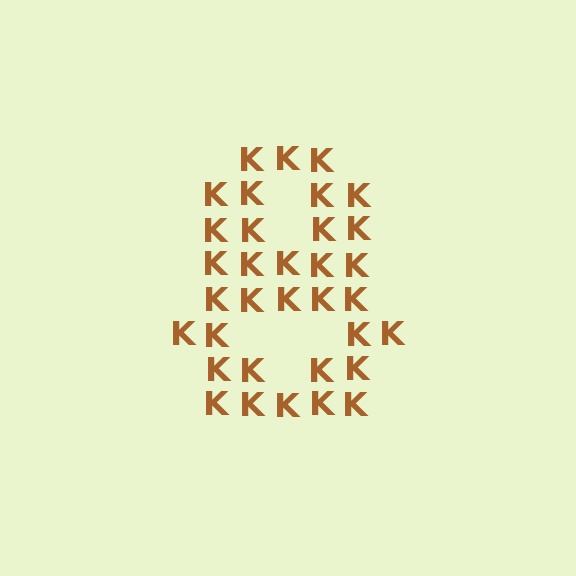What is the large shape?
The large shape is the digit 8.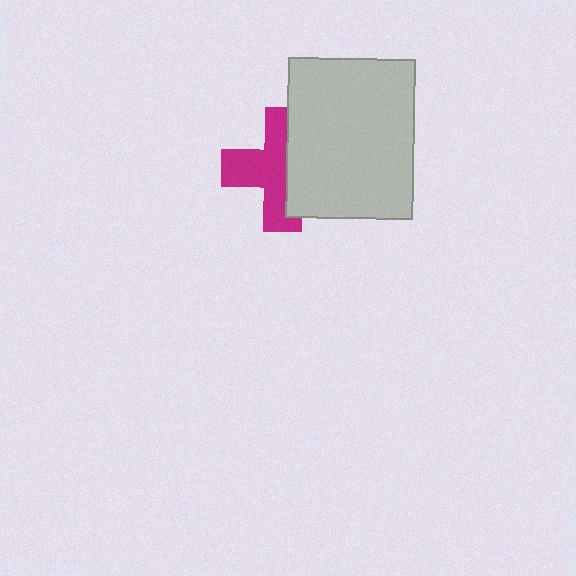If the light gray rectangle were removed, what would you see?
You would see the complete magenta cross.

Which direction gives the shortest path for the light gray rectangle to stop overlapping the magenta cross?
Moving right gives the shortest separation.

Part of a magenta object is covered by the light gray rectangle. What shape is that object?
It is a cross.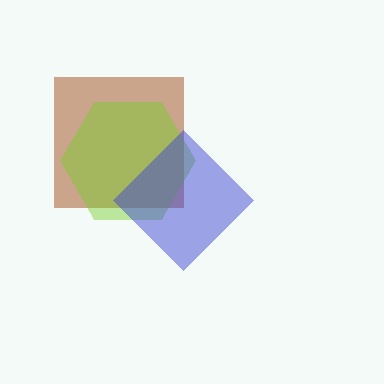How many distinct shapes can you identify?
There are 3 distinct shapes: a brown square, a lime hexagon, a blue diamond.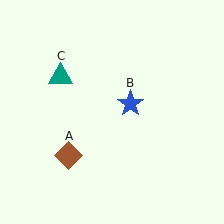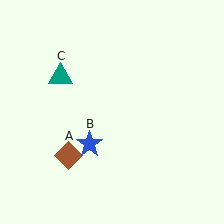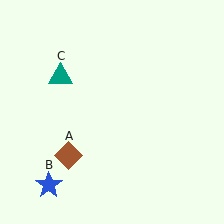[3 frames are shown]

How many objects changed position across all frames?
1 object changed position: blue star (object B).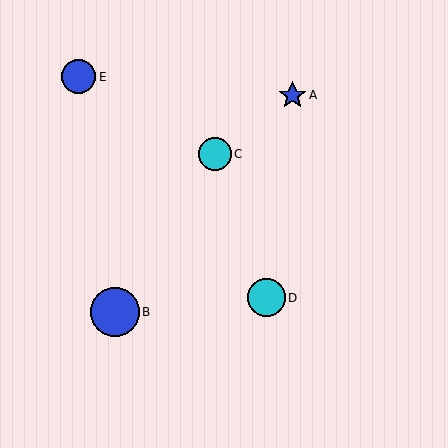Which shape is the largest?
The blue circle (labeled B) is the largest.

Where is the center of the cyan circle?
The center of the cyan circle is at (215, 154).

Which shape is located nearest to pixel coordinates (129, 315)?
The blue circle (labeled B) at (115, 312) is nearest to that location.